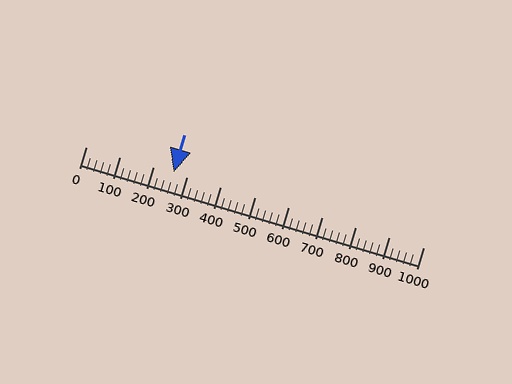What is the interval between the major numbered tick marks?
The major tick marks are spaced 100 units apart.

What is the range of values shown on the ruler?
The ruler shows values from 0 to 1000.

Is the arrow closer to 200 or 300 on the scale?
The arrow is closer to 300.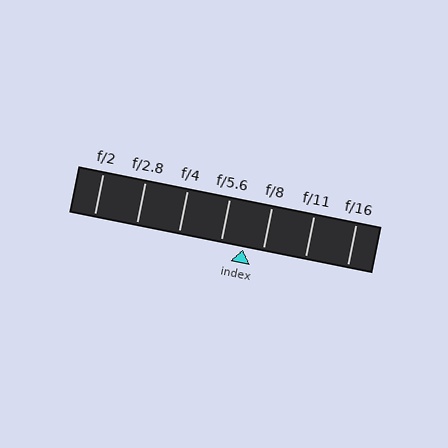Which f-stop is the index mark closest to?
The index mark is closest to f/8.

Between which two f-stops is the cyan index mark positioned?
The index mark is between f/5.6 and f/8.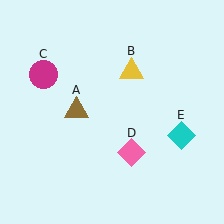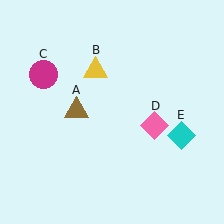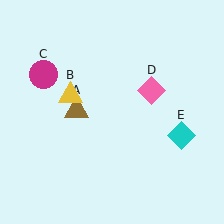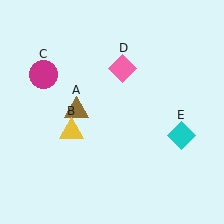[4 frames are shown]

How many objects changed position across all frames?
2 objects changed position: yellow triangle (object B), pink diamond (object D).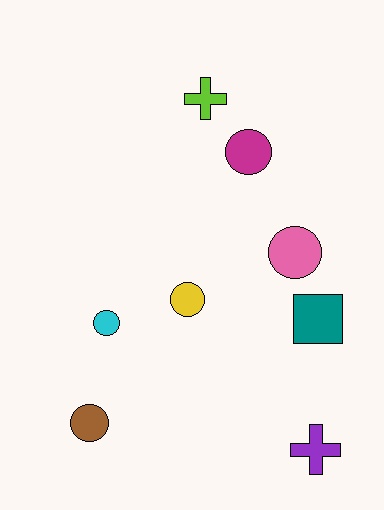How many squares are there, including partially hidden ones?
There is 1 square.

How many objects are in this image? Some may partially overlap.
There are 8 objects.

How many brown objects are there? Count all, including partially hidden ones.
There is 1 brown object.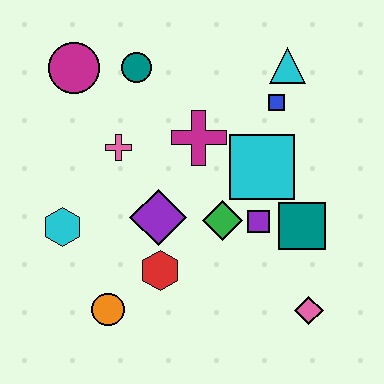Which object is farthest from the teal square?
The magenta circle is farthest from the teal square.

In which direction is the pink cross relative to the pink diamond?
The pink cross is to the left of the pink diamond.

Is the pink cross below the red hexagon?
No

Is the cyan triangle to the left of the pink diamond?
Yes